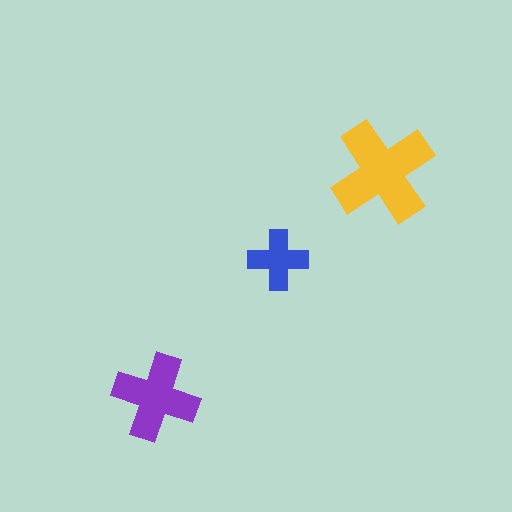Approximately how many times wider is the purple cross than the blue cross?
About 1.5 times wider.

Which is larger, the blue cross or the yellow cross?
The yellow one.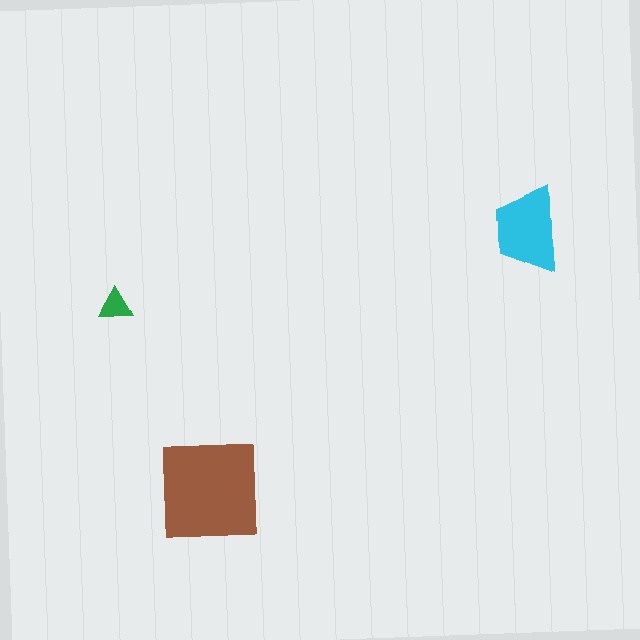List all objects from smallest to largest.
The green triangle, the cyan trapezoid, the brown square.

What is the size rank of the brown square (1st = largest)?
1st.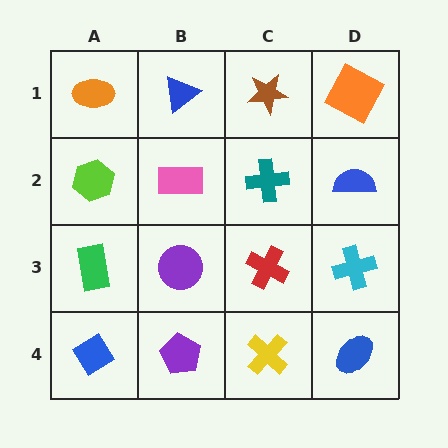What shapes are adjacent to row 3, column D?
A blue semicircle (row 2, column D), a blue ellipse (row 4, column D), a red cross (row 3, column C).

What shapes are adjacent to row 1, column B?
A pink rectangle (row 2, column B), an orange ellipse (row 1, column A), a brown star (row 1, column C).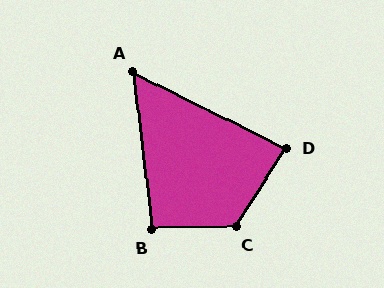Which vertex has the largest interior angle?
C, at approximately 124 degrees.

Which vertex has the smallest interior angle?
A, at approximately 56 degrees.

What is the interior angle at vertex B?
Approximately 95 degrees (obtuse).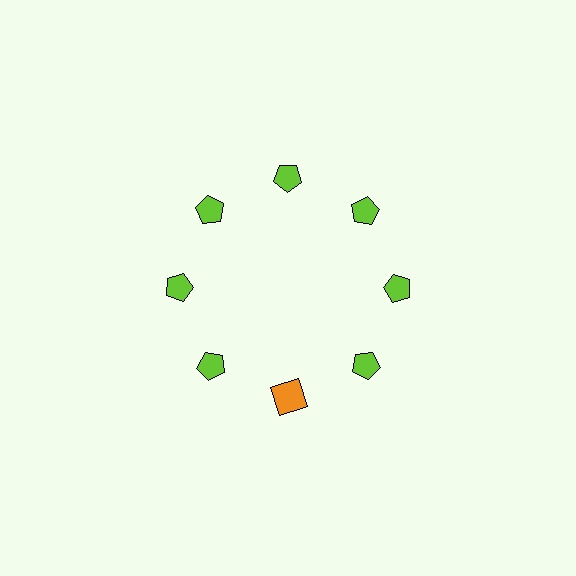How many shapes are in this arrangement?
There are 8 shapes arranged in a ring pattern.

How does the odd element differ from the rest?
It differs in both color (orange instead of lime) and shape (square instead of pentagon).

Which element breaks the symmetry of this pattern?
The orange square at roughly the 6 o'clock position breaks the symmetry. All other shapes are lime pentagons.